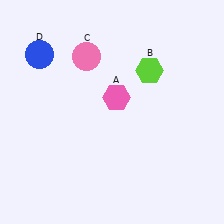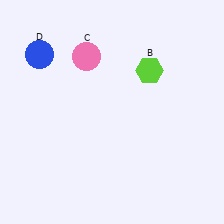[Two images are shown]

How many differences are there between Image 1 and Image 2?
There is 1 difference between the two images.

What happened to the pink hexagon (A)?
The pink hexagon (A) was removed in Image 2. It was in the top-right area of Image 1.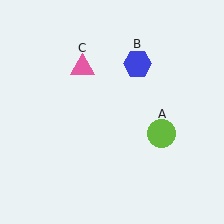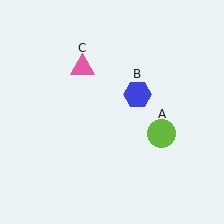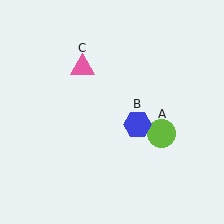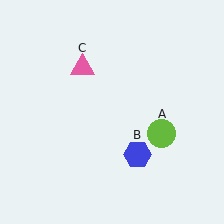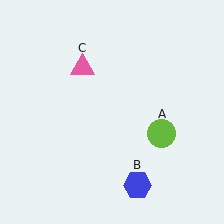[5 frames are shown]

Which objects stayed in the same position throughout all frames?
Lime circle (object A) and pink triangle (object C) remained stationary.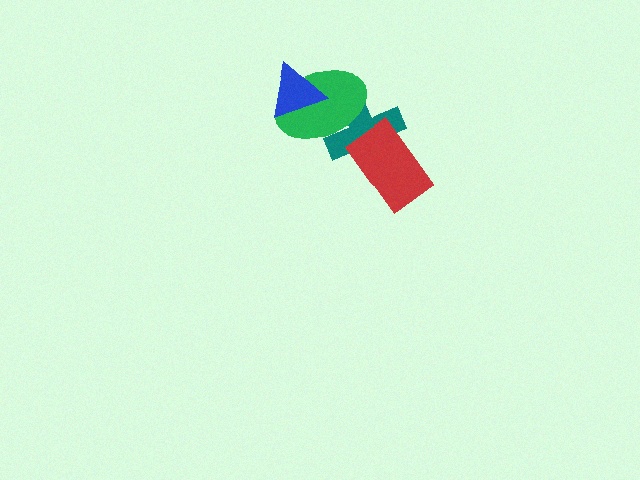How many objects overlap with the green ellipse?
2 objects overlap with the green ellipse.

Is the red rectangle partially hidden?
No, no other shape covers it.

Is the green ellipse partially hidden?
Yes, it is partially covered by another shape.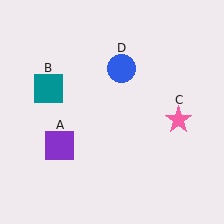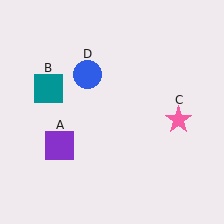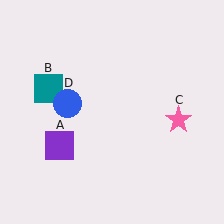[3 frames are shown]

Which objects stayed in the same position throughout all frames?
Purple square (object A) and teal square (object B) and pink star (object C) remained stationary.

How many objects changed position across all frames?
1 object changed position: blue circle (object D).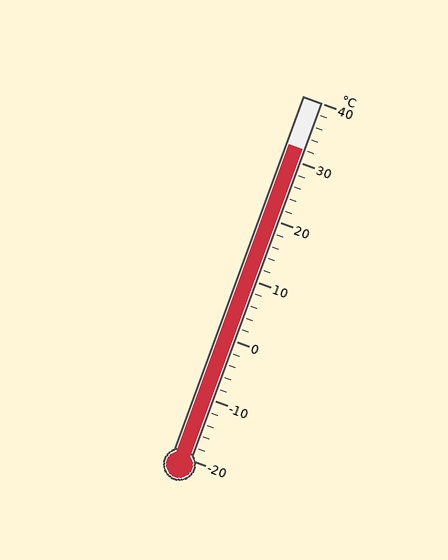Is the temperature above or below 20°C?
The temperature is above 20°C.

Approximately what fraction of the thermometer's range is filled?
The thermometer is filled to approximately 85% of its range.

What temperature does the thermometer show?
The thermometer shows approximately 32°C.